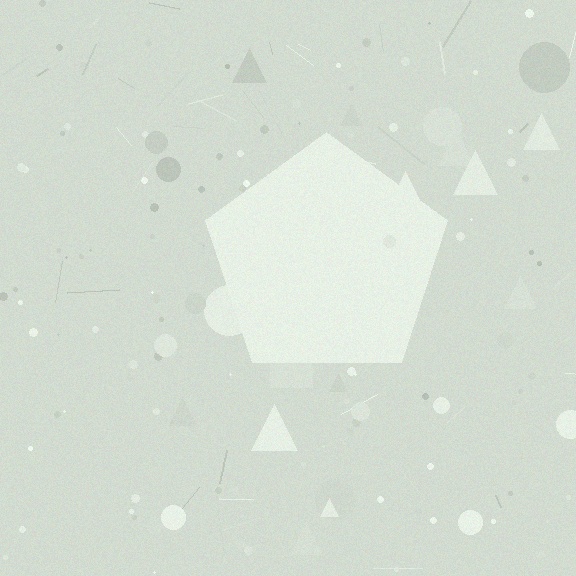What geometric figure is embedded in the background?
A pentagon is embedded in the background.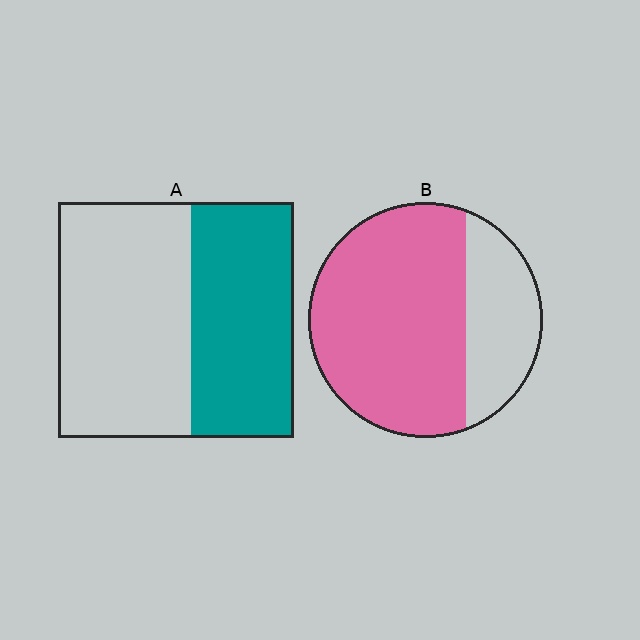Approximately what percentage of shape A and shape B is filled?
A is approximately 45% and B is approximately 70%.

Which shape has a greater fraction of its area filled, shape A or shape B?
Shape B.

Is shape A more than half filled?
No.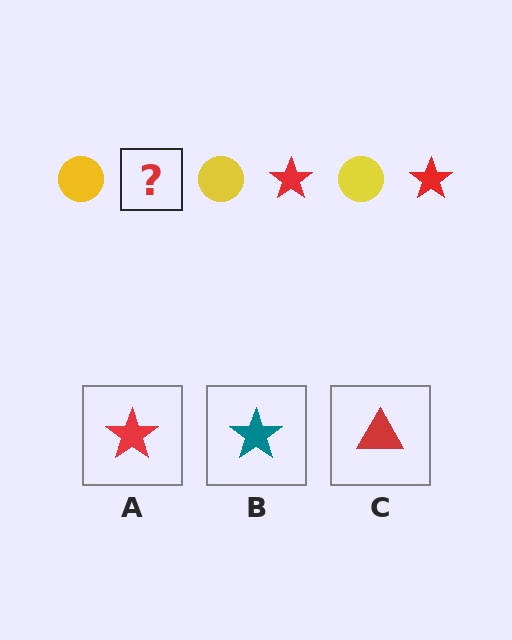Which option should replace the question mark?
Option A.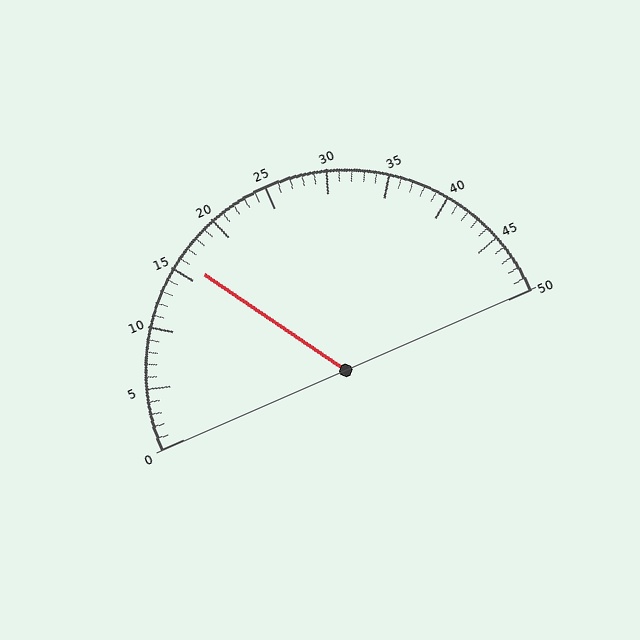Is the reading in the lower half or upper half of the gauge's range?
The reading is in the lower half of the range (0 to 50).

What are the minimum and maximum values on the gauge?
The gauge ranges from 0 to 50.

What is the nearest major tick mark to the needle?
The nearest major tick mark is 15.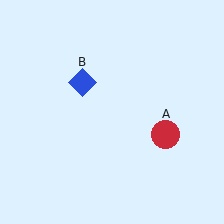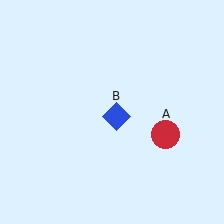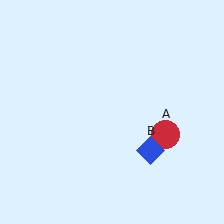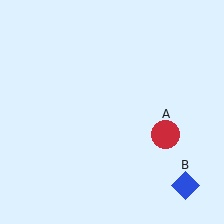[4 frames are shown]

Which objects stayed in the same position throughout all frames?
Red circle (object A) remained stationary.